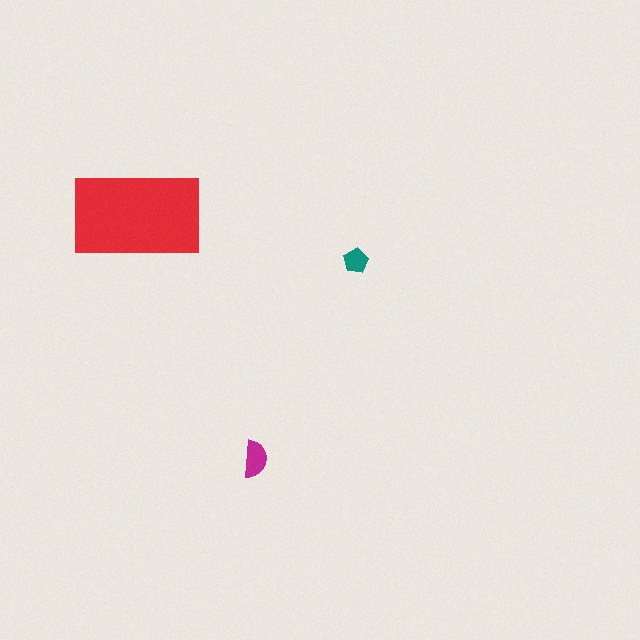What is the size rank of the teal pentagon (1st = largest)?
3rd.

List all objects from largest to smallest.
The red rectangle, the magenta semicircle, the teal pentagon.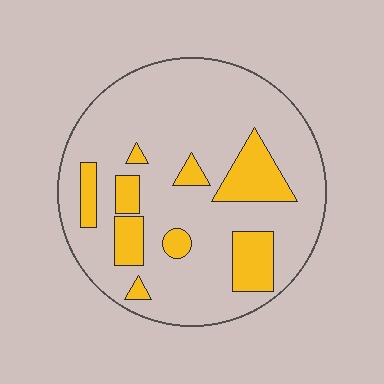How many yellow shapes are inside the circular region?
9.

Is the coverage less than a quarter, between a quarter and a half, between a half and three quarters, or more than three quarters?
Less than a quarter.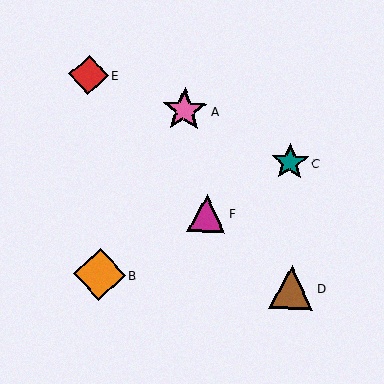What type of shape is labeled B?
Shape B is an orange diamond.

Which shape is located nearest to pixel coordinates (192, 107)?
The pink star (labeled A) at (185, 110) is nearest to that location.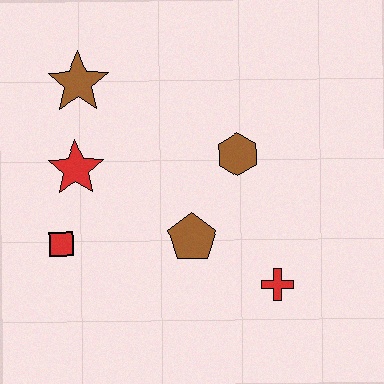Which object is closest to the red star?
The red square is closest to the red star.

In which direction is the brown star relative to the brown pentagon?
The brown star is above the brown pentagon.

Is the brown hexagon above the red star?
Yes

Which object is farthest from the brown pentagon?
The brown star is farthest from the brown pentagon.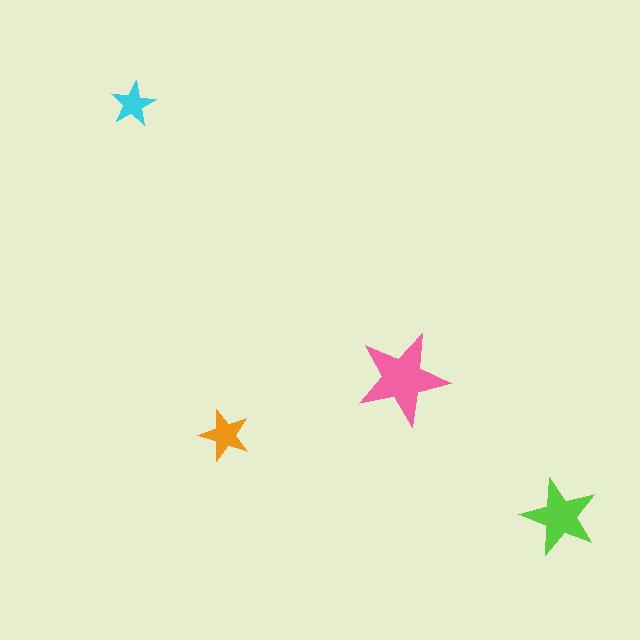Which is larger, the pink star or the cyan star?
The pink one.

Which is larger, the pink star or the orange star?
The pink one.